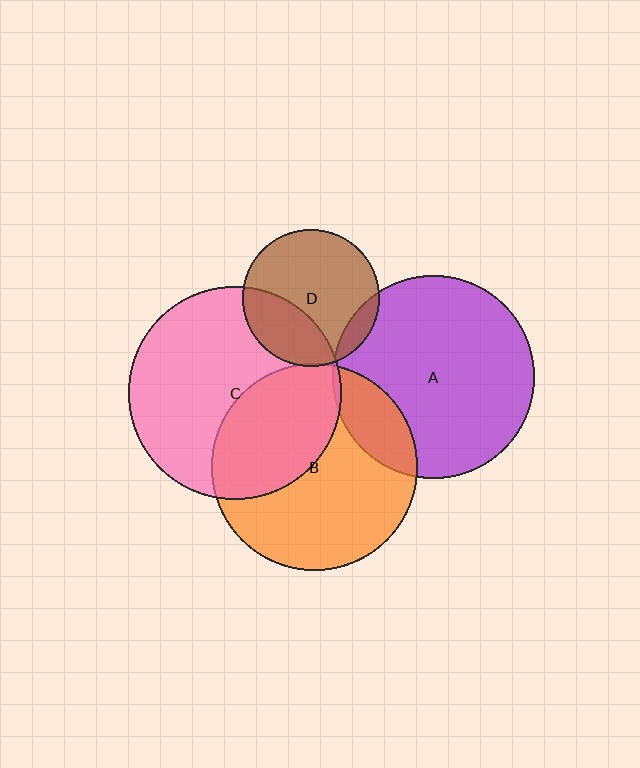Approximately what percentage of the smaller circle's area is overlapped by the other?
Approximately 5%.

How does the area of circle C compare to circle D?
Approximately 2.4 times.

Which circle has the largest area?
Circle C (pink).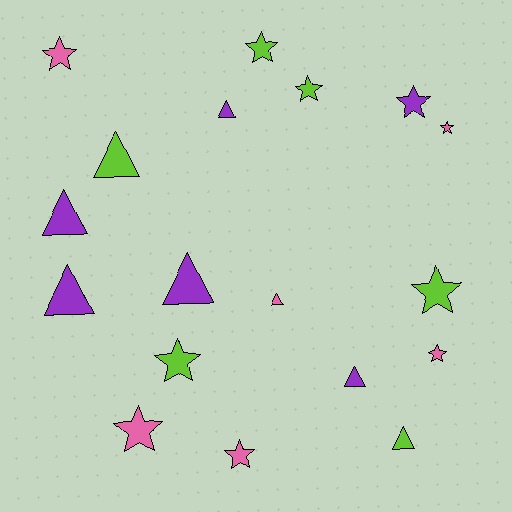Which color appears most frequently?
Lime, with 6 objects.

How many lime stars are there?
There are 4 lime stars.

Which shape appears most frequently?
Star, with 10 objects.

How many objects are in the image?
There are 18 objects.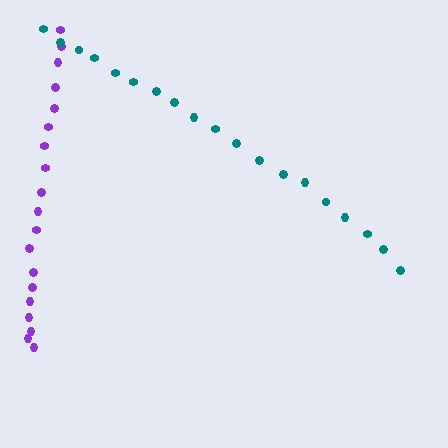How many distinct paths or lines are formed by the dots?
There are 2 distinct paths.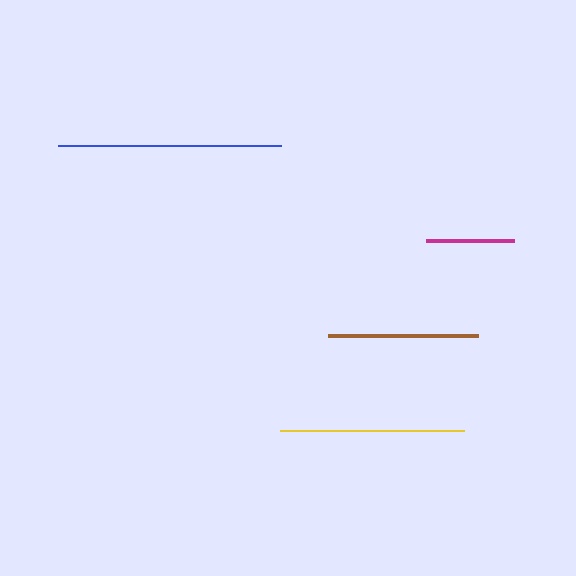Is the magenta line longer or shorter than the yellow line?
The yellow line is longer than the magenta line.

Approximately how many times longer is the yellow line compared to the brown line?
The yellow line is approximately 1.2 times the length of the brown line.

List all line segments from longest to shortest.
From longest to shortest: blue, yellow, brown, magenta.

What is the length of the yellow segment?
The yellow segment is approximately 184 pixels long.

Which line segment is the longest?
The blue line is the longest at approximately 223 pixels.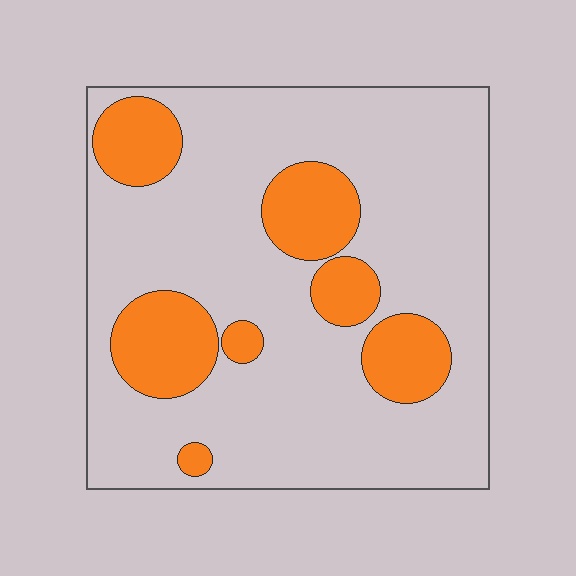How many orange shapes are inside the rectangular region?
7.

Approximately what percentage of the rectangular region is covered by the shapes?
Approximately 20%.